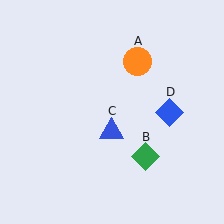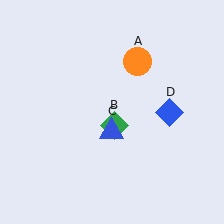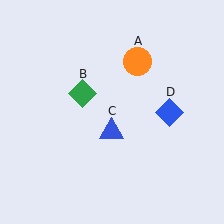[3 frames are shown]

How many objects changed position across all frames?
1 object changed position: green diamond (object B).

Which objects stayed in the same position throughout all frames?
Orange circle (object A) and blue triangle (object C) and blue diamond (object D) remained stationary.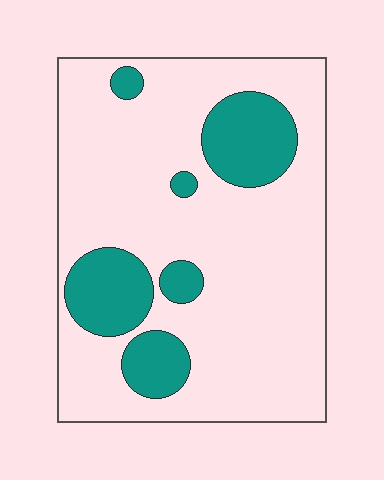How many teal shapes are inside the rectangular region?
6.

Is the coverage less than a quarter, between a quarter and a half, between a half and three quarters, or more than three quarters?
Less than a quarter.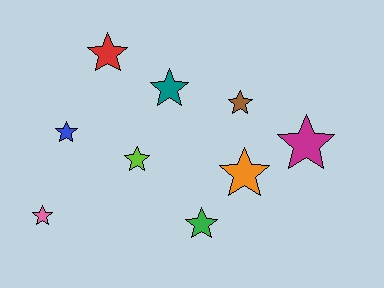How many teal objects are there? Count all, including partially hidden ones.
There is 1 teal object.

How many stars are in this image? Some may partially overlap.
There are 9 stars.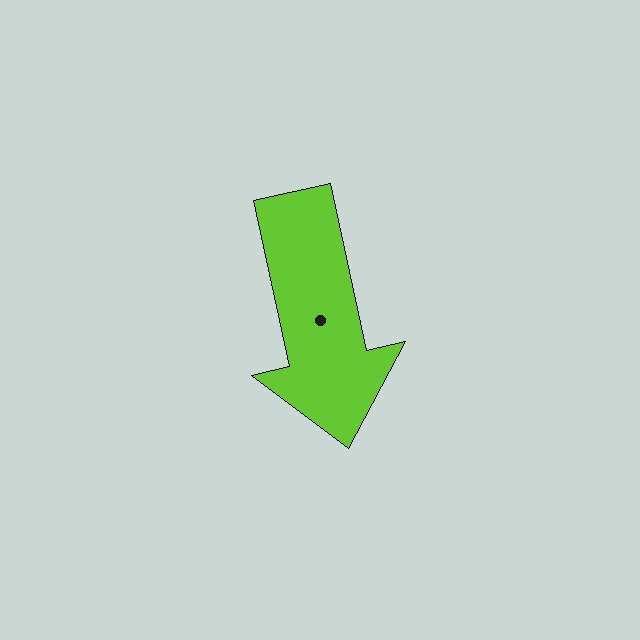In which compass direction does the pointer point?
South.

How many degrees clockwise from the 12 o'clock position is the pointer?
Approximately 168 degrees.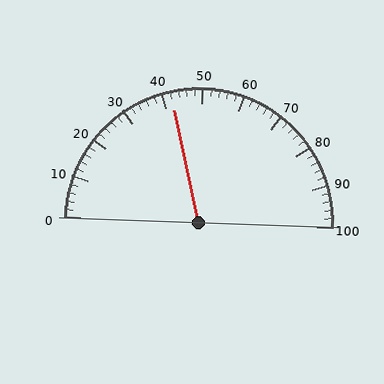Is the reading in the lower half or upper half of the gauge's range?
The reading is in the lower half of the range (0 to 100).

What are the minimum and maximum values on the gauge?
The gauge ranges from 0 to 100.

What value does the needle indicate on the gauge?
The needle indicates approximately 42.